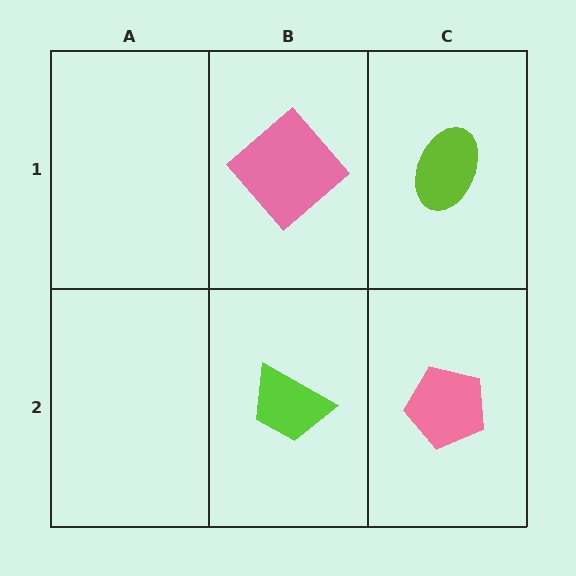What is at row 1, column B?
A pink diamond.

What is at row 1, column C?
A lime ellipse.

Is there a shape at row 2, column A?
No, that cell is empty.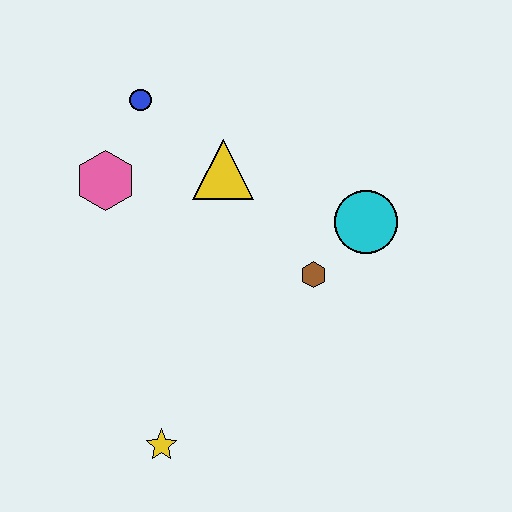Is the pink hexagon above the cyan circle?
Yes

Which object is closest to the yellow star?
The brown hexagon is closest to the yellow star.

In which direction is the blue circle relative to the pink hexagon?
The blue circle is above the pink hexagon.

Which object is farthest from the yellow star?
The blue circle is farthest from the yellow star.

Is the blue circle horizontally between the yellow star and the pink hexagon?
Yes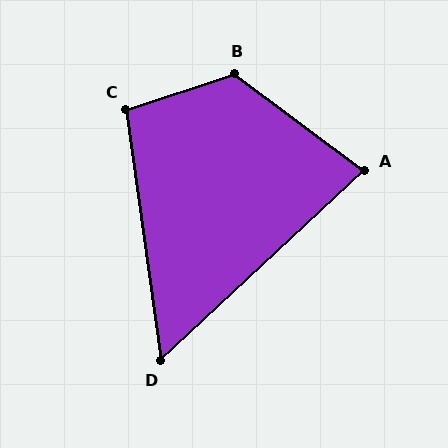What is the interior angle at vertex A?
Approximately 80 degrees (acute).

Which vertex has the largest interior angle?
B, at approximately 125 degrees.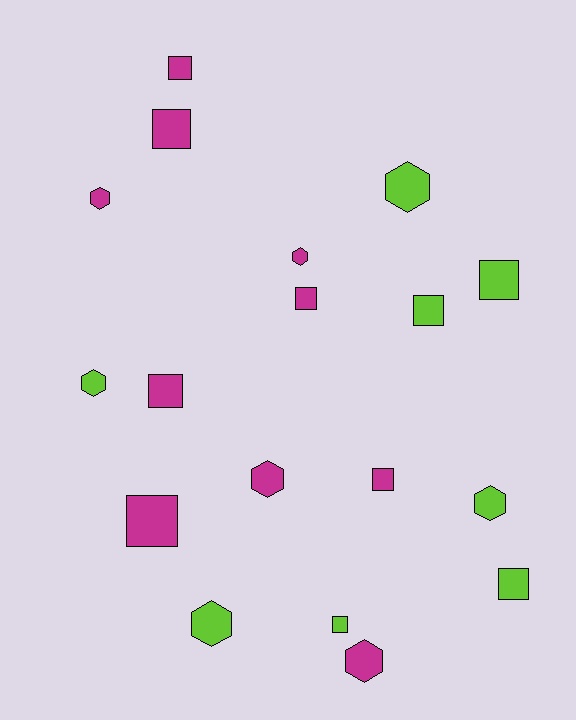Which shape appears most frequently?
Square, with 10 objects.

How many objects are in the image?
There are 18 objects.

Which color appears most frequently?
Magenta, with 10 objects.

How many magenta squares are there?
There are 6 magenta squares.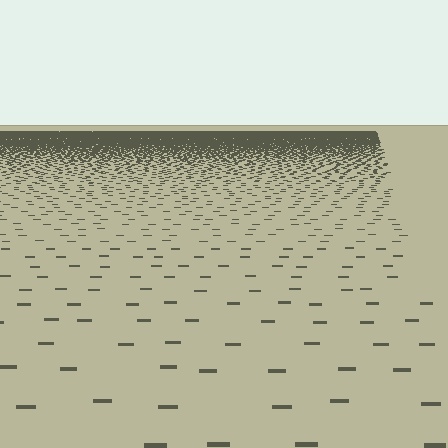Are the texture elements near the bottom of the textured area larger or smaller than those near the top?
Larger. Near the bottom, elements are closer to the viewer and appear at a bigger on-screen size.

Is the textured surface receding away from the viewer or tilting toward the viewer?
The surface is receding away from the viewer. Texture elements get smaller and denser toward the top.